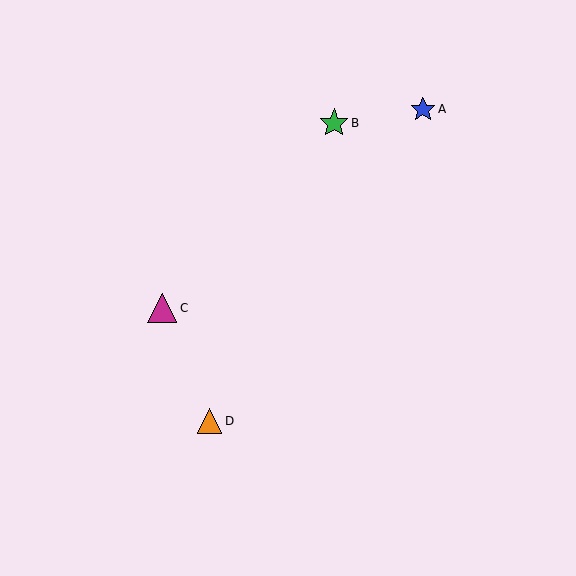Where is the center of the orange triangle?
The center of the orange triangle is at (210, 421).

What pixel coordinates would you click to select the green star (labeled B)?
Click at (334, 123) to select the green star B.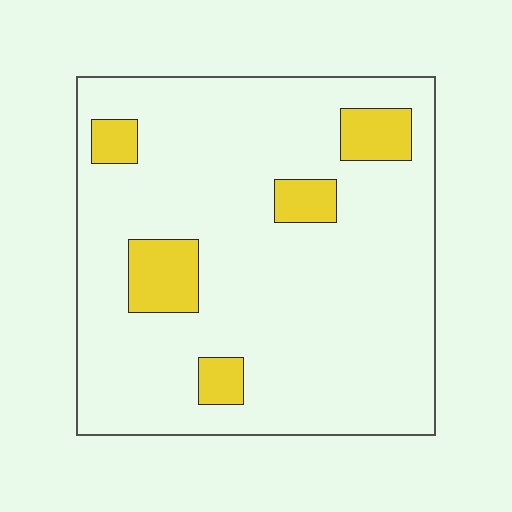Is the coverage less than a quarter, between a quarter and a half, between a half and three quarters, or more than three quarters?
Less than a quarter.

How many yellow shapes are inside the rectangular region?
5.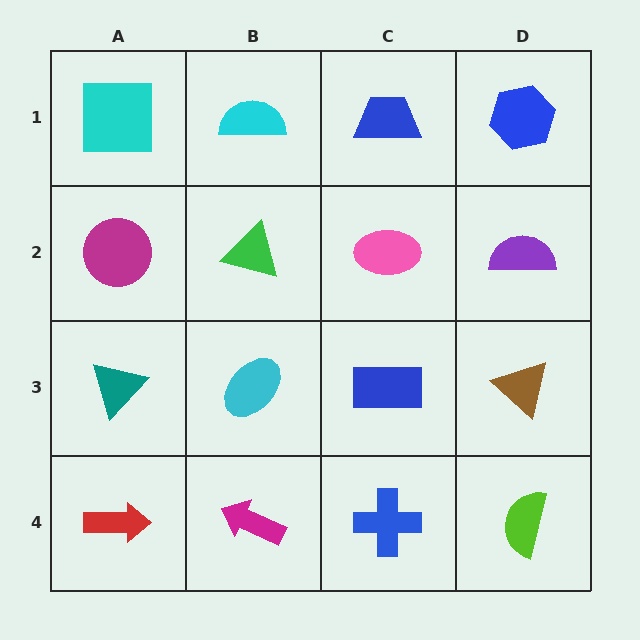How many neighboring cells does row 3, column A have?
3.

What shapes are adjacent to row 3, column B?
A green triangle (row 2, column B), a magenta arrow (row 4, column B), a teal triangle (row 3, column A), a blue rectangle (row 3, column C).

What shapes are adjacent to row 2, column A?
A cyan square (row 1, column A), a teal triangle (row 3, column A), a green triangle (row 2, column B).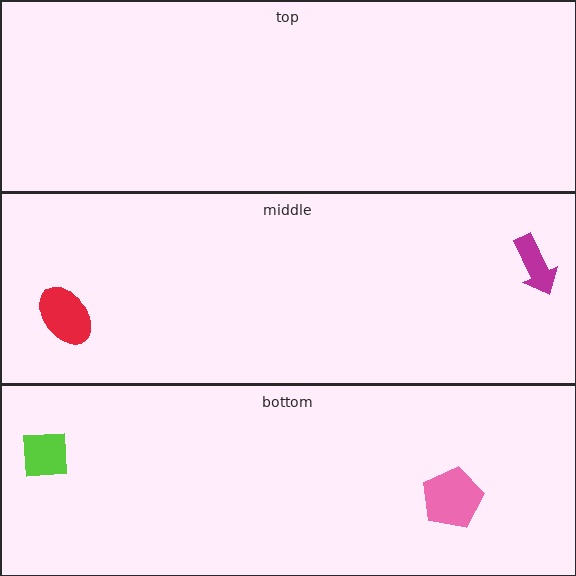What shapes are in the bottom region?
The pink pentagon, the lime square.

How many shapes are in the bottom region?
2.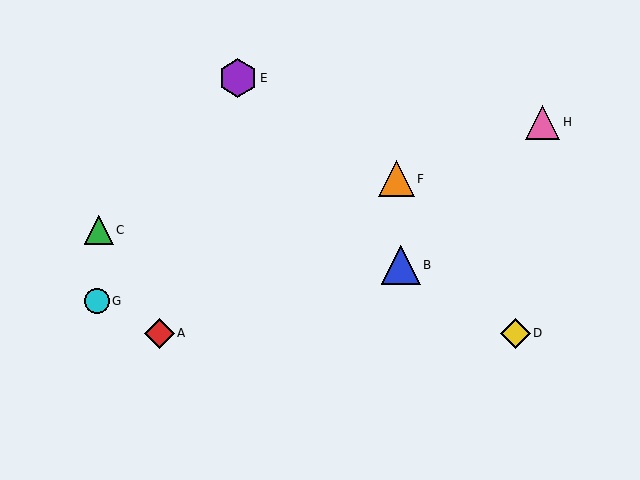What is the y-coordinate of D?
Object D is at y≈334.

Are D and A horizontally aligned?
Yes, both are at y≈334.